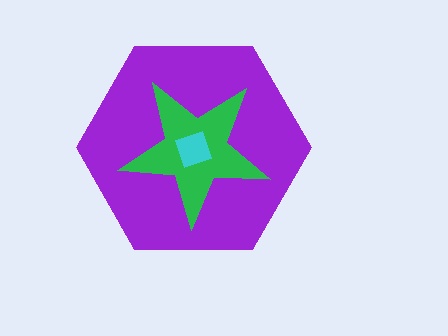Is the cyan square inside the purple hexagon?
Yes.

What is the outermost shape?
The purple hexagon.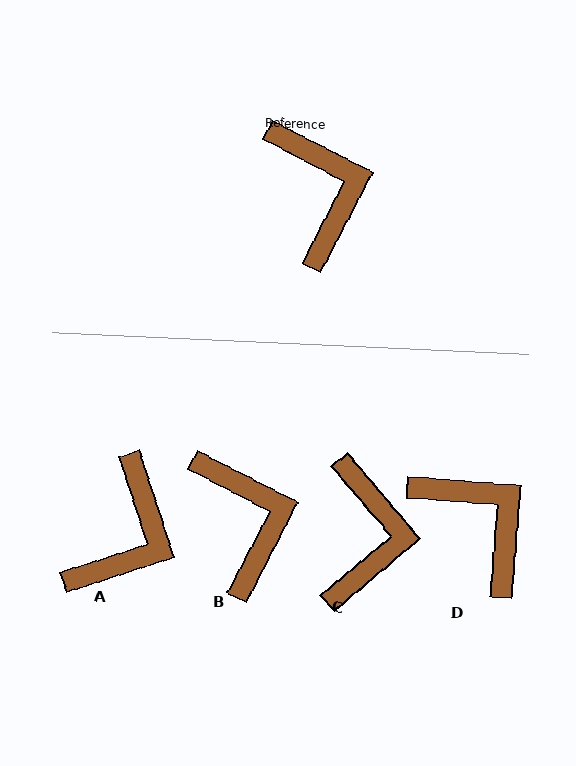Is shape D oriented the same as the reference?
No, it is off by about 23 degrees.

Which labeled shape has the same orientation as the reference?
B.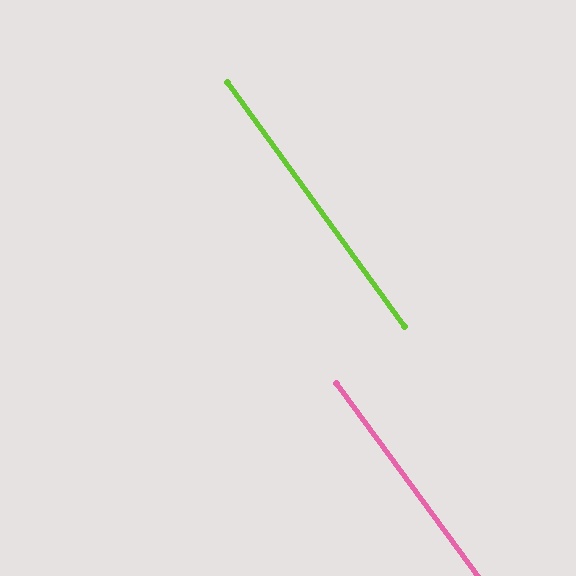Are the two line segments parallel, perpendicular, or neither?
Parallel — their directions differ by only 0.2°.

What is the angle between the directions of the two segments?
Approximately 0 degrees.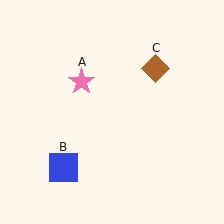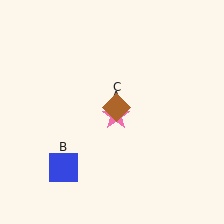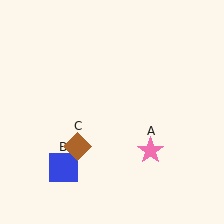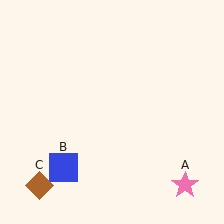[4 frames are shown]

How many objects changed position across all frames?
2 objects changed position: pink star (object A), brown diamond (object C).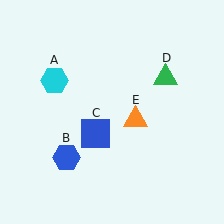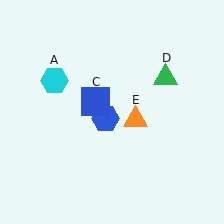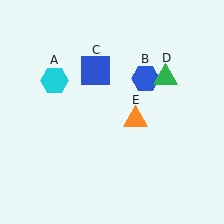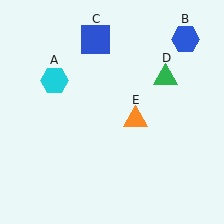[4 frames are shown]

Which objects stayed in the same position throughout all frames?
Cyan hexagon (object A) and green triangle (object D) and orange triangle (object E) remained stationary.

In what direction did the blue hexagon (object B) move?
The blue hexagon (object B) moved up and to the right.